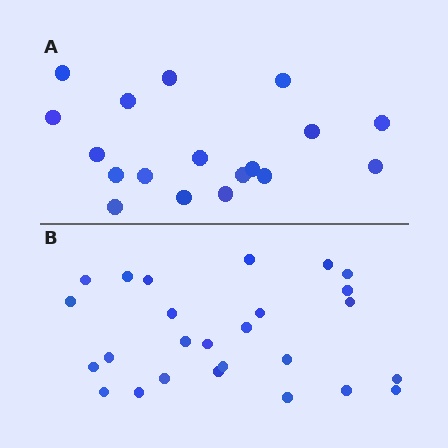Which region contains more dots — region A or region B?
Region B (the bottom region) has more dots.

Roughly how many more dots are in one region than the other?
Region B has roughly 8 or so more dots than region A.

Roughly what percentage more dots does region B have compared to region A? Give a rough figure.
About 45% more.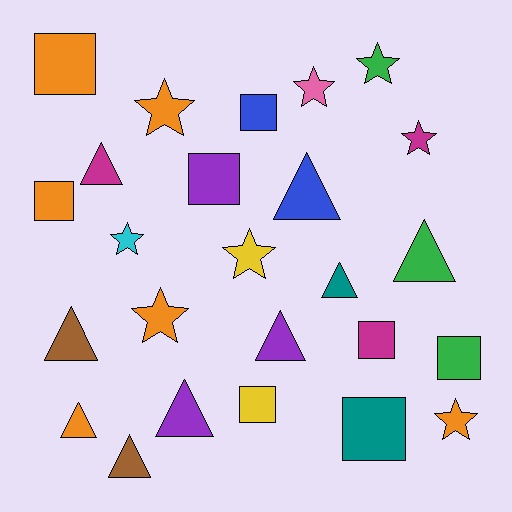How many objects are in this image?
There are 25 objects.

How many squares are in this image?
There are 8 squares.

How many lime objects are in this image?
There are no lime objects.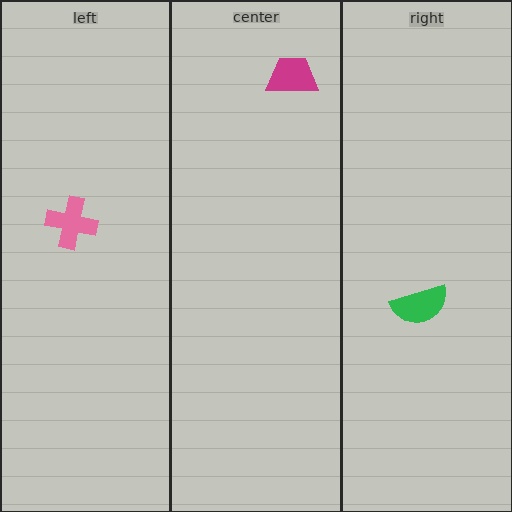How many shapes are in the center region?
1.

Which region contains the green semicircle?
The right region.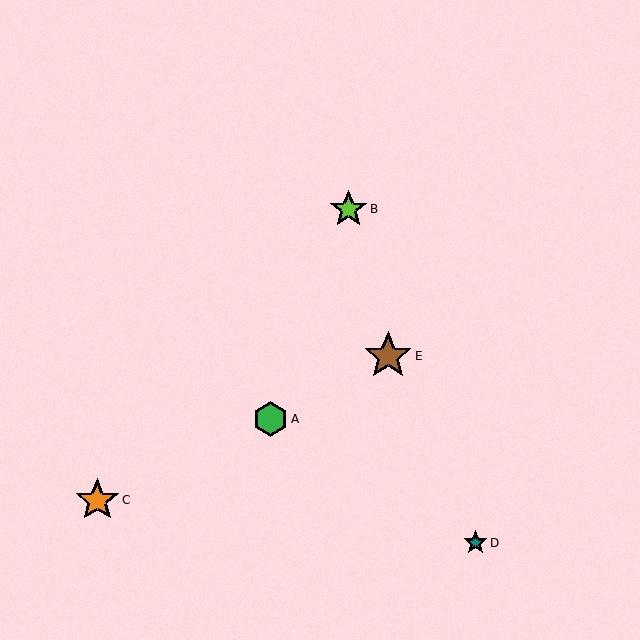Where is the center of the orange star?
The center of the orange star is at (97, 500).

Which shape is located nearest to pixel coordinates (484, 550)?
The teal star (labeled D) at (476, 543) is nearest to that location.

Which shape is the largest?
The brown star (labeled E) is the largest.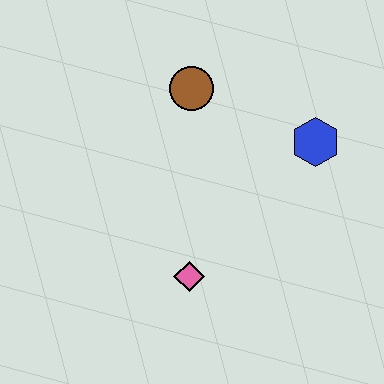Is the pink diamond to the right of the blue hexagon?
No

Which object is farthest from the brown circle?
The pink diamond is farthest from the brown circle.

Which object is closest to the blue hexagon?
The brown circle is closest to the blue hexagon.